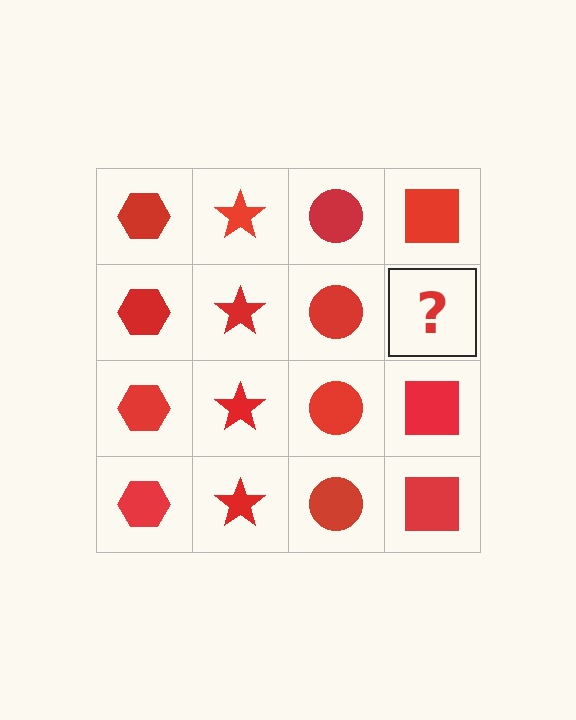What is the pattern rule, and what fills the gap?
The rule is that each column has a consistent shape. The gap should be filled with a red square.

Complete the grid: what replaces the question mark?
The question mark should be replaced with a red square.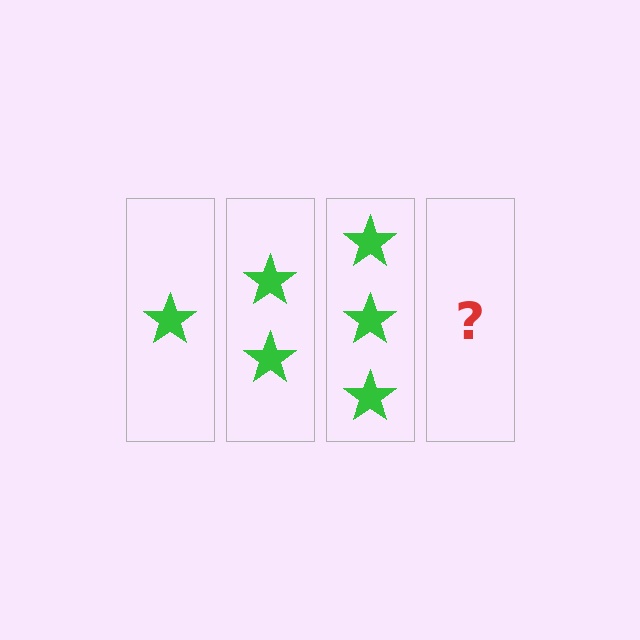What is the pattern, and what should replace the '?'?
The pattern is that each step adds one more star. The '?' should be 4 stars.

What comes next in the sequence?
The next element should be 4 stars.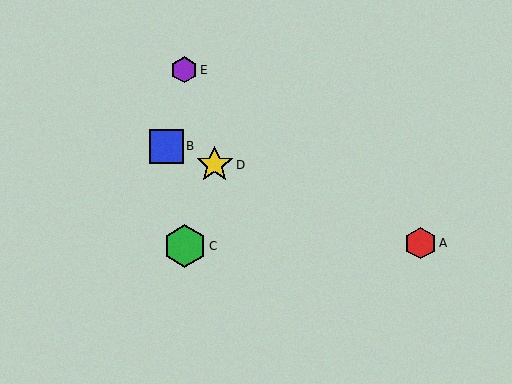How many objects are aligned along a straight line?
3 objects (A, B, D) are aligned along a straight line.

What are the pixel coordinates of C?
Object C is at (185, 246).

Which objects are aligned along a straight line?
Objects A, B, D are aligned along a straight line.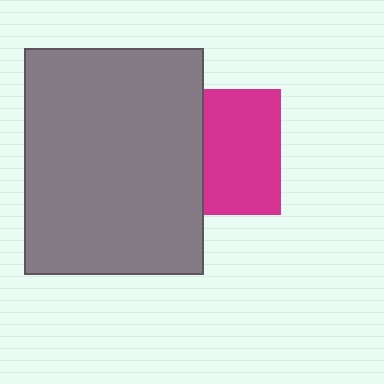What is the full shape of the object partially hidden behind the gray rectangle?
The partially hidden object is a magenta square.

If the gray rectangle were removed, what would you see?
You would see the complete magenta square.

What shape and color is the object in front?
The object in front is a gray rectangle.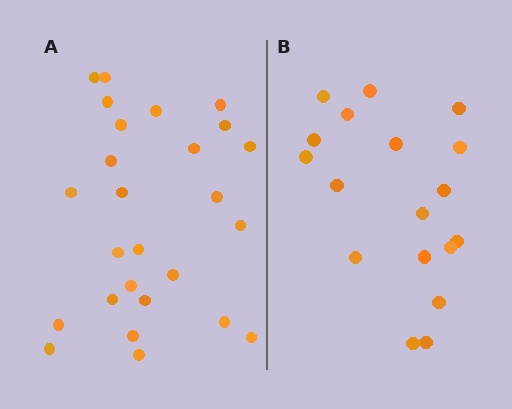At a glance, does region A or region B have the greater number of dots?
Region A (the left region) has more dots.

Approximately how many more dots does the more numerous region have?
Region A has roughly 8 or so more dots than region B.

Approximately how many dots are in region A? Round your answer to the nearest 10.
About 30 dots. (The exact count is 26, which rounds to 30.)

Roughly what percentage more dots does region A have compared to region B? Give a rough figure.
About 45% more.